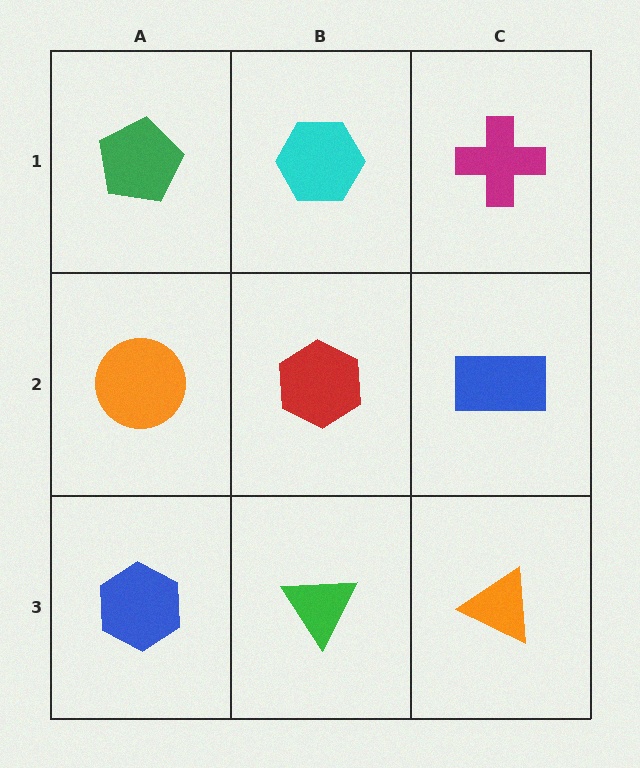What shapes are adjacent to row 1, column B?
A red hexagon (row 2, column B), a green pentagon (row 1, column A), a magenta cross (row 1, column C).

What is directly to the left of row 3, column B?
A blue hexagon.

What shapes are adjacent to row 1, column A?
An orange circle (row 2, column A), a cyan hexagon (row 1, column B).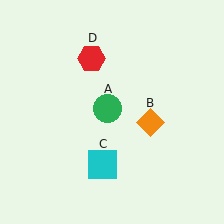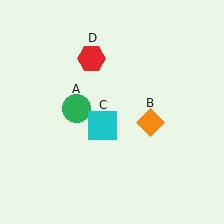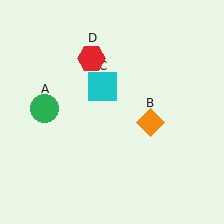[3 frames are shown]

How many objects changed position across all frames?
2 objects changed position: green circle (object A), cyan square (object C).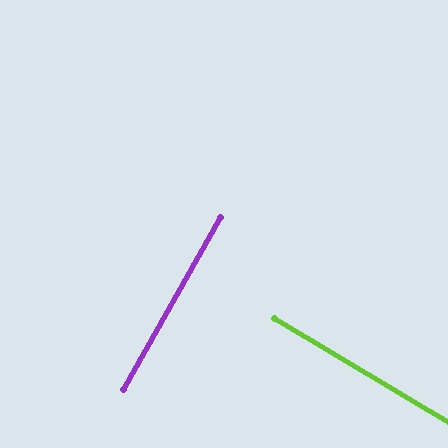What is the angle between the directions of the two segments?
Approximately 89 degrees.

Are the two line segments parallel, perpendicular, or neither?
Perpendicular — they meet at approximately 89°.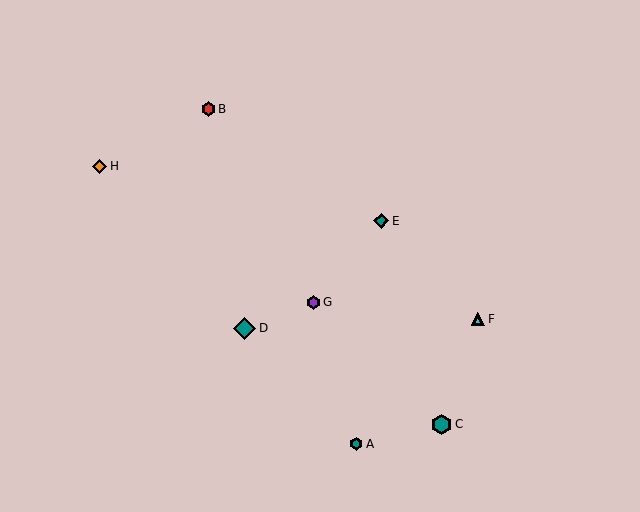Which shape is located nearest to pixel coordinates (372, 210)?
The teal diamond (labeled E) at (381, 221) is nearest to that location.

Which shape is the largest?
The teal diamond (labeled D) is the largest.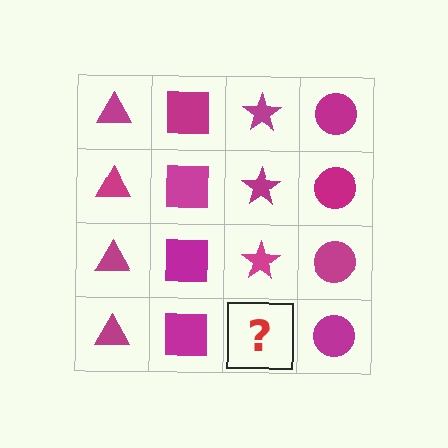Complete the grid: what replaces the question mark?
The question mark should be replaced with a magenta star.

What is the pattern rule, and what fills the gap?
The rule is that each column has a consistent shape. The gap should be filled with a magenta star.